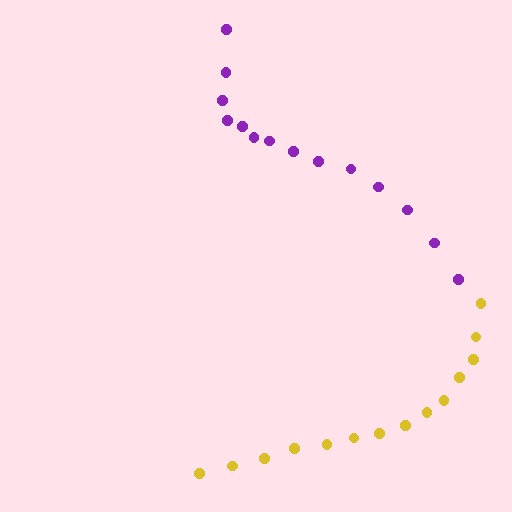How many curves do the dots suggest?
There are 2 distinct paths.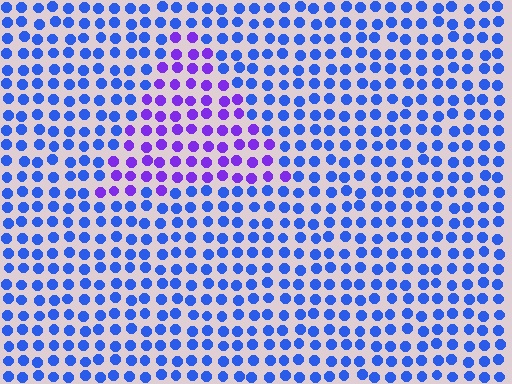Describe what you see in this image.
The image is filled with small blue elements in a uniform arrangement. A triangle-shaped region is visible where the elements are tinted to a slightly different hue, forming a subtle color boundary.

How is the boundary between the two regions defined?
The boundary is defined purely by a slight shift in hue (about 42 degrees). Spacing, size, and orientation are identical on both sides.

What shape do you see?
I see a triangle.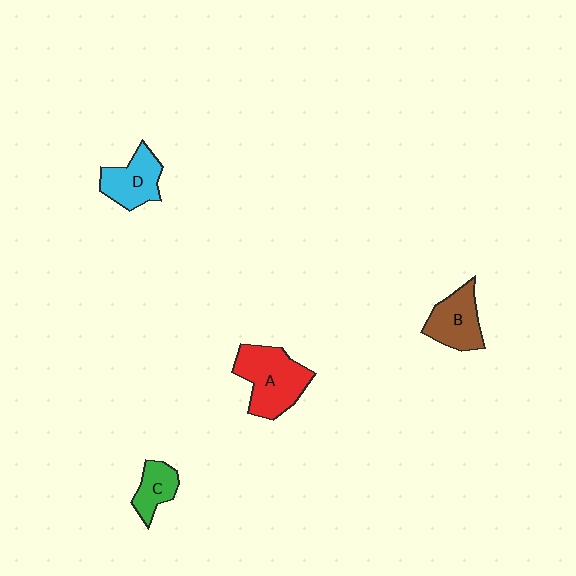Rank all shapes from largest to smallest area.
From largest to smallest: A (red), B (brown), D (cyan), C (green).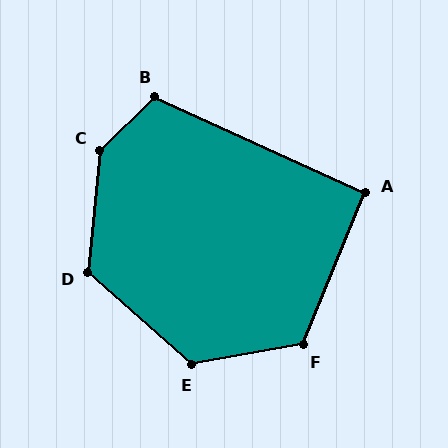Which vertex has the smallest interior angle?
A, at approximately 93 degrees.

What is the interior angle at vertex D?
Approximately 126 degrees (obtuse).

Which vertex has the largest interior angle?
C, at approximately 139 degrees.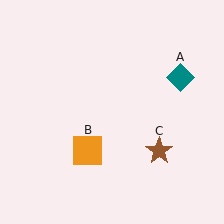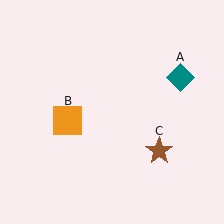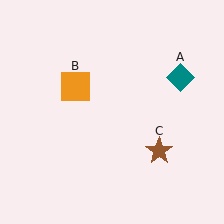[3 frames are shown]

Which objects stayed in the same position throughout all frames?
Teal diamond (object A) and brown star (object C) remained stationary.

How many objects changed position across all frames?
1 object changed position: orange square (object B).